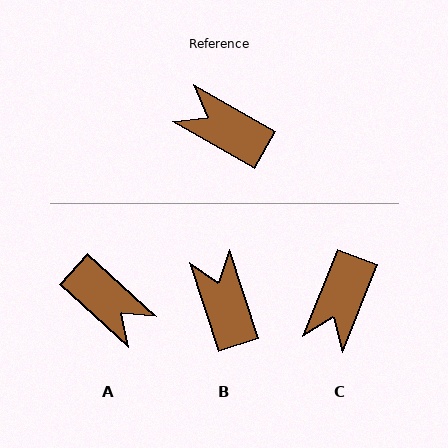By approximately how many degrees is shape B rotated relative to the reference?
Approximately 42 degrees clockwise.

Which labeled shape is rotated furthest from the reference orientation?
A, about 167 degrees away.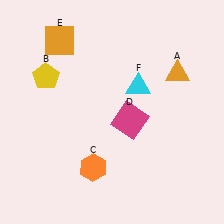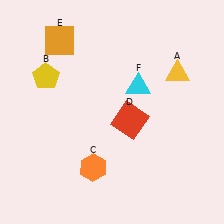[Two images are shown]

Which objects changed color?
A changed from orange to yellow. D changed from magenta to red.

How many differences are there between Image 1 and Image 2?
There are 2 differences between the two images.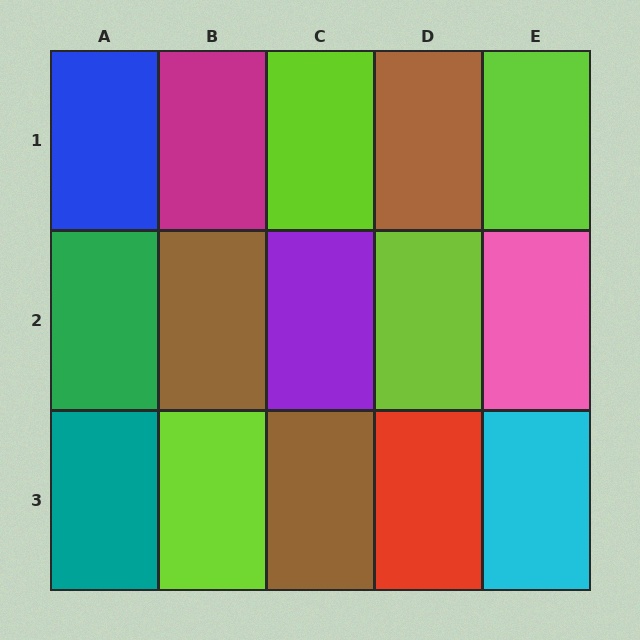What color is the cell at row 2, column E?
Pink.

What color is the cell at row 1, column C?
Lime.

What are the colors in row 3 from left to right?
Teal, lime, brown, red, cyan.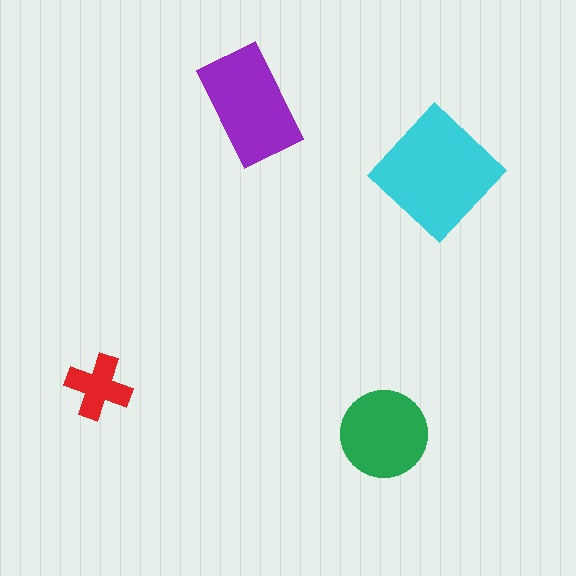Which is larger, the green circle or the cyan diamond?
The cyan diamond.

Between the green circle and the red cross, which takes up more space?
The green circle.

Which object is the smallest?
The red cross.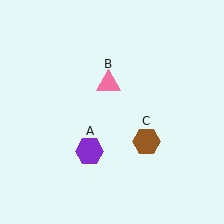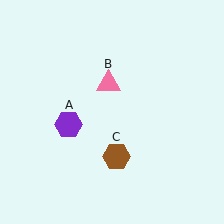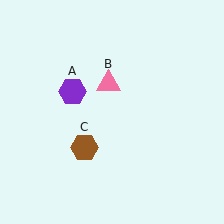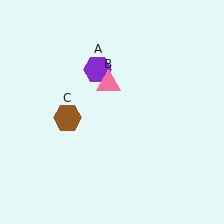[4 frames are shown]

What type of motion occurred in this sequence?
The purple hexagon (object A), brown hexagon (object C) rotated clockwise around the center of the scene.